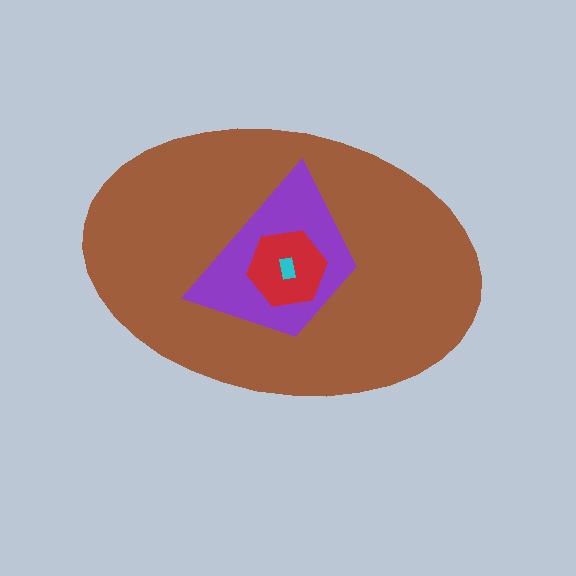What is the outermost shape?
The brown ellipse.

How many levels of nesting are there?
4.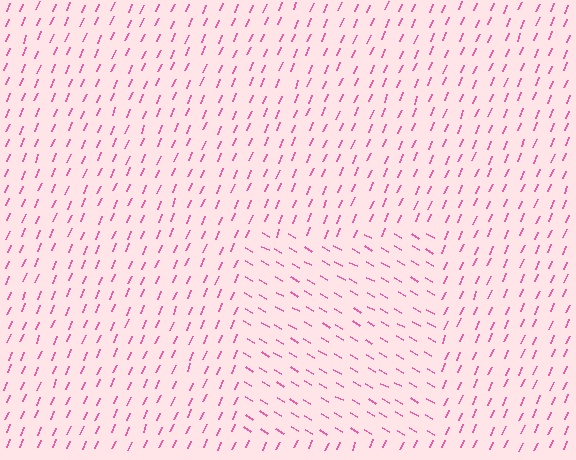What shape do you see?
I see a rectangle.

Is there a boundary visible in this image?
Yes, there is a texture boundary formed by a change in line orientation.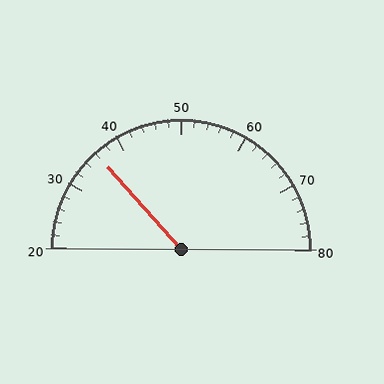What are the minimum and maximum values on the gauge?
The gauge ranges from 20 to 80.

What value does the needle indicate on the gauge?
The needle indicates approximately 36.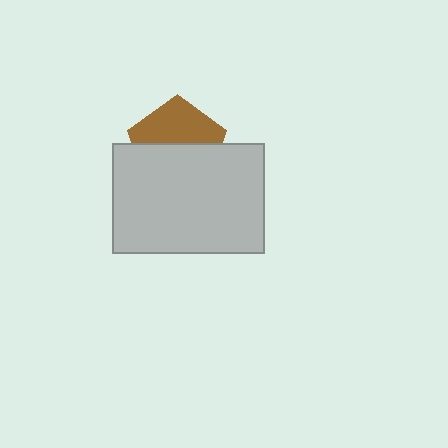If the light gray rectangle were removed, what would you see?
You would see the complete brown pentagon.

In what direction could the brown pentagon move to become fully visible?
The brown pentagon could move up. That would shift it out from behind the light gray rectangle entirely.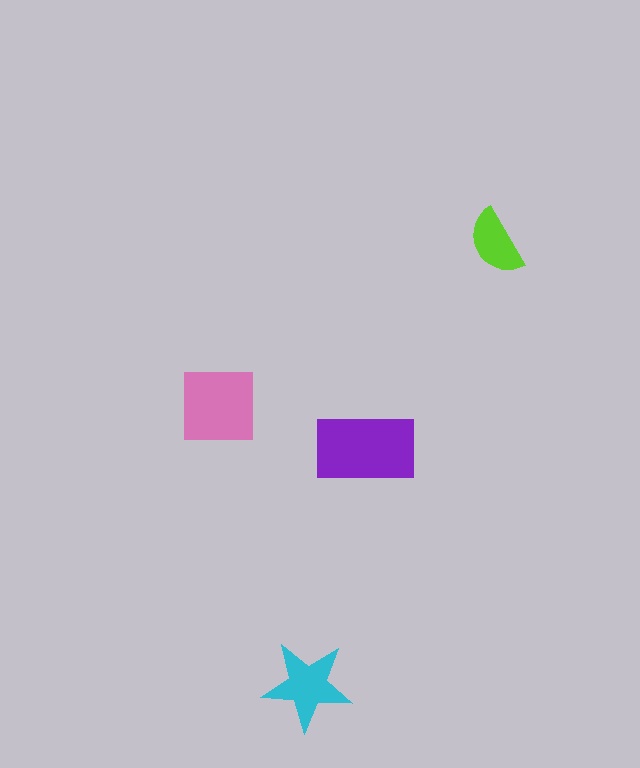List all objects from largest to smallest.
The purple rectangle, the pink square, the cyan star, the lime semicircle.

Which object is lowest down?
The cyan star is bottommost.